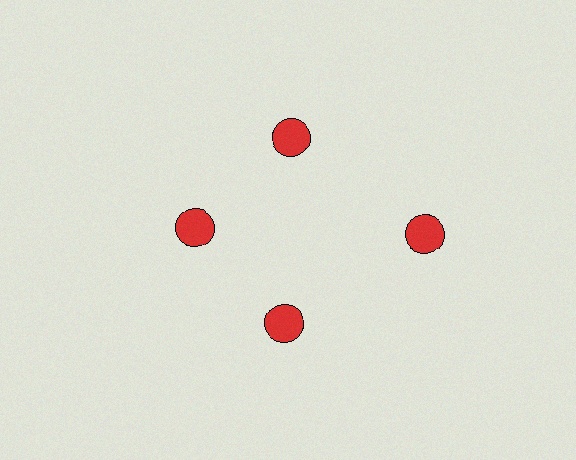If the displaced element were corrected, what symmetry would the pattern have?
It would have 4-fold rotational symmetry — the pattern would map onto itself every 90 degrees.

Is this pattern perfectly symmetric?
No. The 4 red circles are arranged in a ring, but one element near the 3 o'clock position is pushed outward from the center, breaking the 4-fold rotational symmetry.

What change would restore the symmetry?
The symmetry would be restored by moving it inward, back onto the ring so that all 4 circles sit at equal angles and equal distance from the center.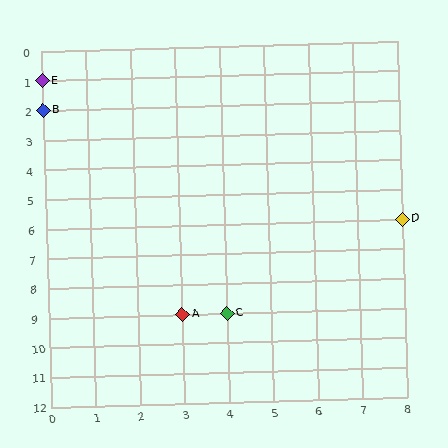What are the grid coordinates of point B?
Point B is at grid coordinates (0, 2).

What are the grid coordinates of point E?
Point E is at grid coordinates (0, 1).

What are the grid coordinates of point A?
Point A is at grid coordinates (3, 9).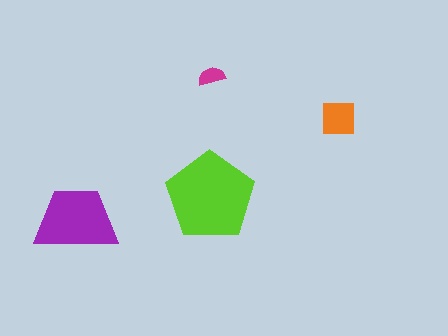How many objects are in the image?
There are 4 objects in the image.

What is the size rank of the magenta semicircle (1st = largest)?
4th.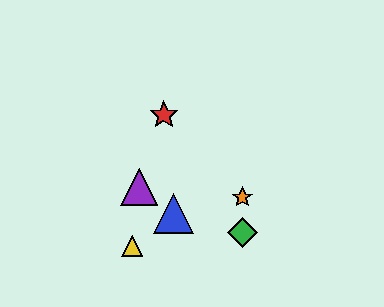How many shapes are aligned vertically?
2 shapes (the green diamond, the orange star) are aligned vertically.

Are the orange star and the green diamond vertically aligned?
Yes, both are at x≈242.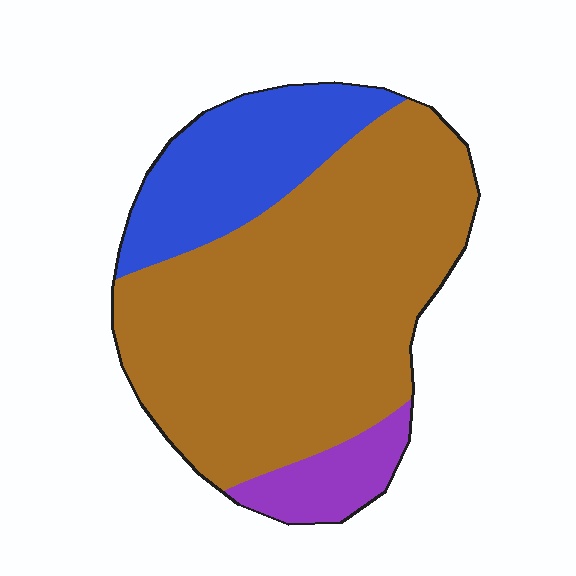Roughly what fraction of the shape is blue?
Blue covers 22% of the shape.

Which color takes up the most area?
Brown, at roughly 70%.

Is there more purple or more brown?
Brown.